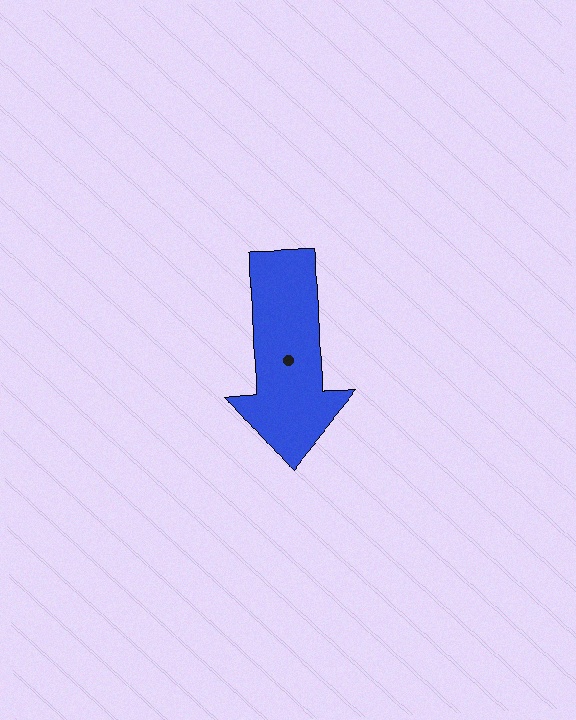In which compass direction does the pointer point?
South.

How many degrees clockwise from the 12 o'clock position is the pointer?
Approximately 179 degrees.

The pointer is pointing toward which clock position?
Roughly 6 o'clock.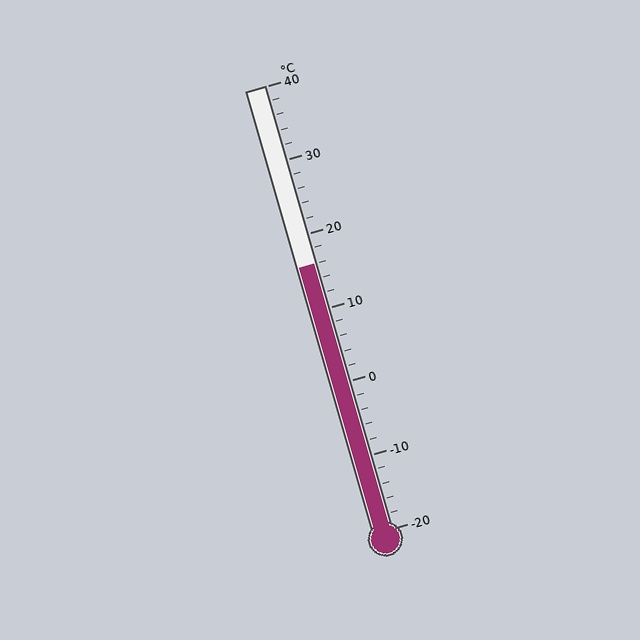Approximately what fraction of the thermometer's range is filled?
The thermometer is filled to approximately 60% of its range.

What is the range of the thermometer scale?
The thermometer scale ranges from -20°C to 40°C.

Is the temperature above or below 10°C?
The temperature is above 10°C.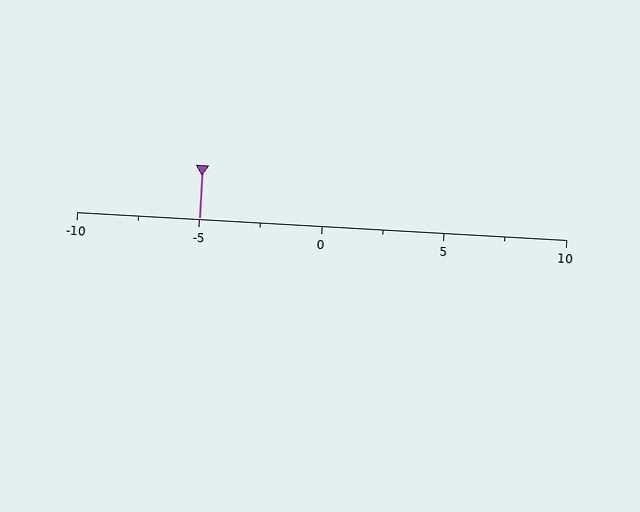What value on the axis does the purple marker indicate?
The marker indicates approximately -5.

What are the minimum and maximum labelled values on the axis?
The axis runs from -10 to 10.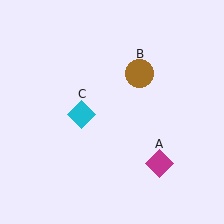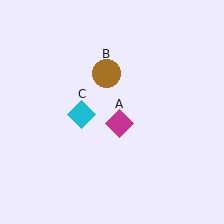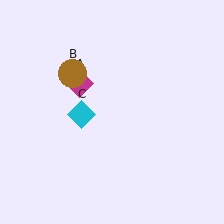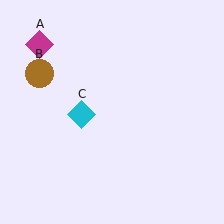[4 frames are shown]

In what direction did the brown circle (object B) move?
The brown circle (object B) moved left.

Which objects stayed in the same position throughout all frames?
Cyan diamond (object C) remained stationary.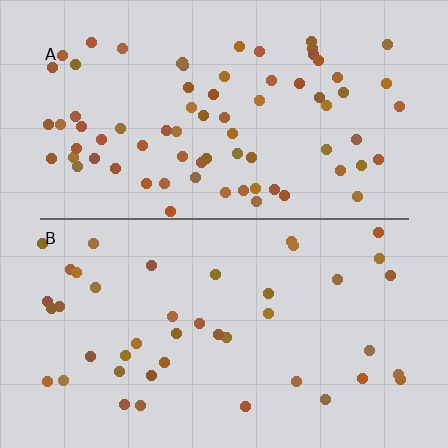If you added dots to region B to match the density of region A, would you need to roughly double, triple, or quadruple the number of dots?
Approximately double.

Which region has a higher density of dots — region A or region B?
A (the top).